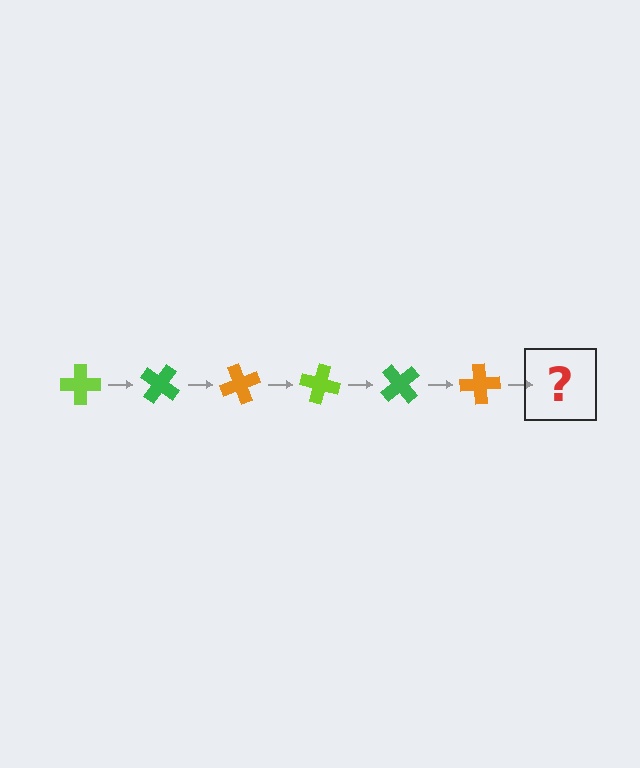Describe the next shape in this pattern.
It should be a lime cross, rotated 210 degrees from the start.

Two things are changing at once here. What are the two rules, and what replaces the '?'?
The two rules are that it rotates 35 degrees each step and the color cycles through lime, green, and orange. The '?' should be a lime cross, rotated 210 degrees from the start.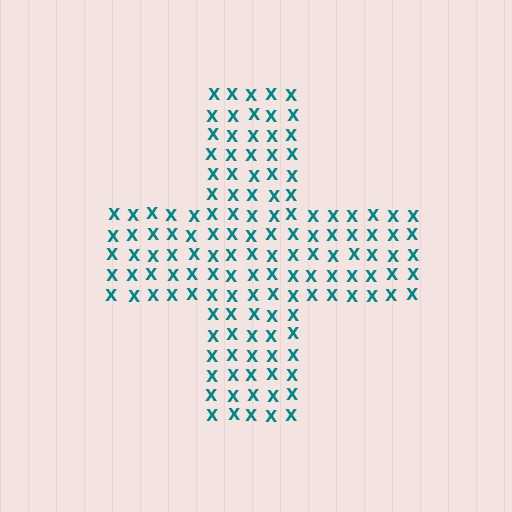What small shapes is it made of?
It is made of small letter X's.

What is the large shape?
The large shape is a cross.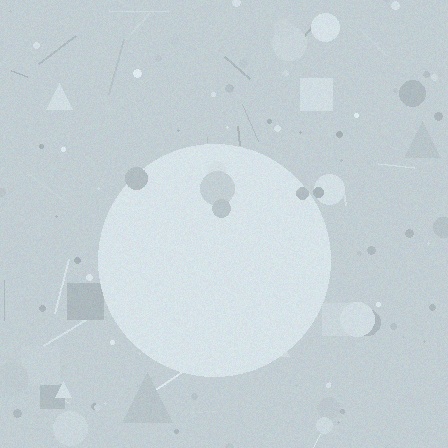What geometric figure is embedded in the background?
A circle is embedded in the background.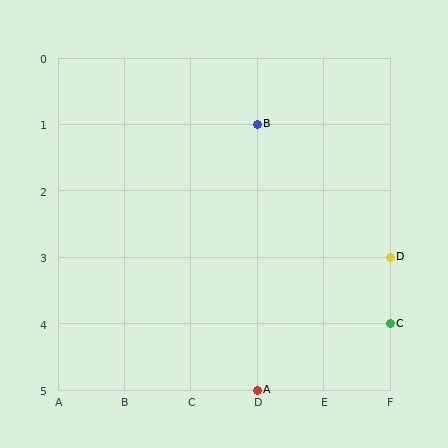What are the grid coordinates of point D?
Point D is at grid coordinates (F, 3).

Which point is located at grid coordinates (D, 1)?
Point B is at (D, 1).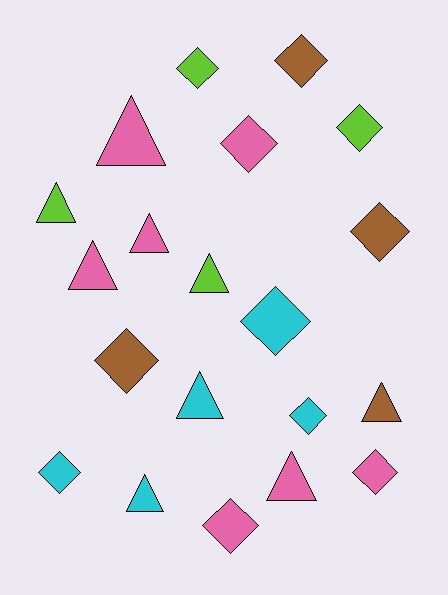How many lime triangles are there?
There are 2 lime triangles.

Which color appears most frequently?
Pink, with 7 objects.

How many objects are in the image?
There are 20 objects.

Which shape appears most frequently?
Diamond, with 11 objects.